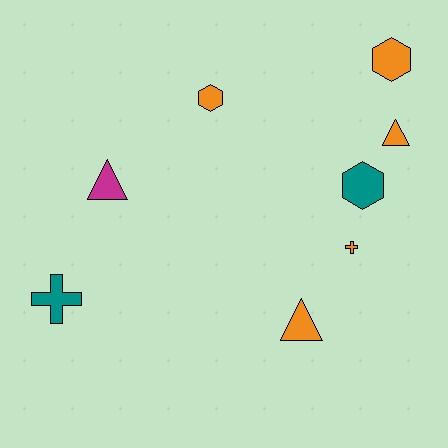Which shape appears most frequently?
Triangle, with 3 objects.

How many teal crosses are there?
There is 1 teal cross.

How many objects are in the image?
There are 8 objects.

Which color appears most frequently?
Orange, with 5 objects.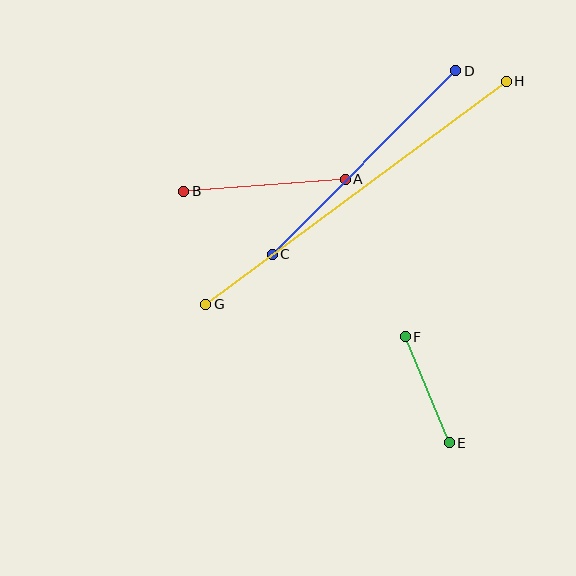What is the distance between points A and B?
The distance is approximately 162 pixels.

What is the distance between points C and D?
The distance is approximately 260 pixels.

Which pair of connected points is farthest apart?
Points G and H are farthest apart.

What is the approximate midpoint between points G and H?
The midpoint is at approximately (356, 193) pixels.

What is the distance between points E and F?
The distance is approximately 115 pixels.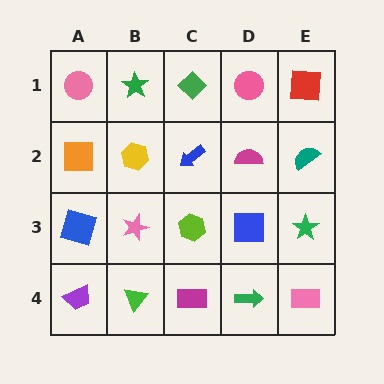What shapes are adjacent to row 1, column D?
A magenta semicircle (row 2, column D), a green diamond (row 1, column C), a red square (row 1, column E).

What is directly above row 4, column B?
A pink star.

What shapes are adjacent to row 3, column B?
A yellow hexagon (row 2, column B), a green triangle (row 4, column B), a blue square (row 3, column A), a lime hexagon (row 3, column C).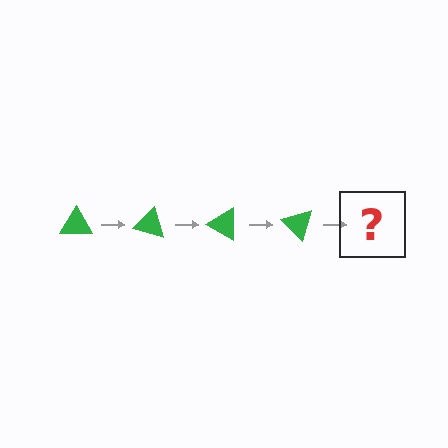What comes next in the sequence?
The next element should be a green triangle rotated 60 degrees.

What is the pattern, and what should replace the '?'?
The pattern is that the triangle rotates 15 degrees each step. The '?' should be a green triangle rotated 60 degrees.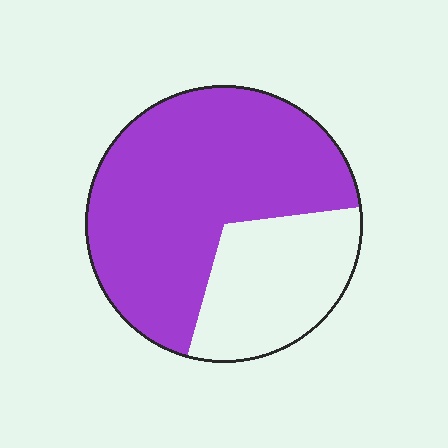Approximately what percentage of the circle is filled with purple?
Approximately 70%.